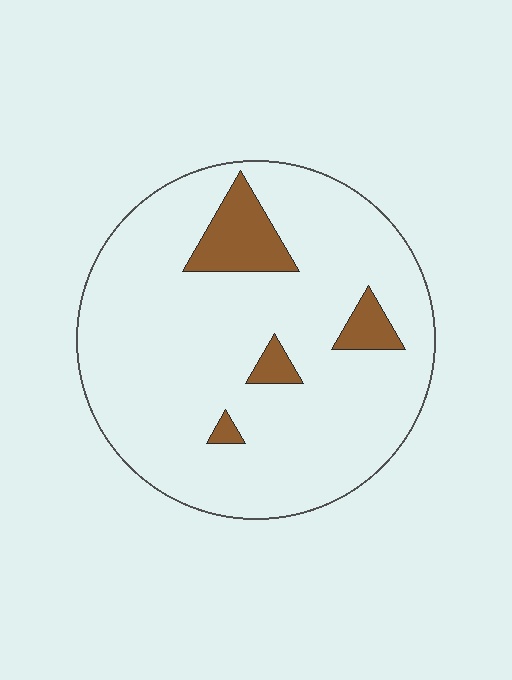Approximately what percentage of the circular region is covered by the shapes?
Approximately 10%.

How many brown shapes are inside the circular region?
4.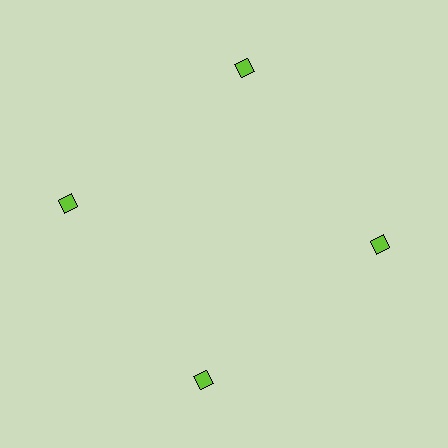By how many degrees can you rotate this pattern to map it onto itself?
The pattern maps onto itself every 90 degrees of rotation.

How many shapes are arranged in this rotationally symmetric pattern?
There are 4 shapes, arranged in 4 groups of 1.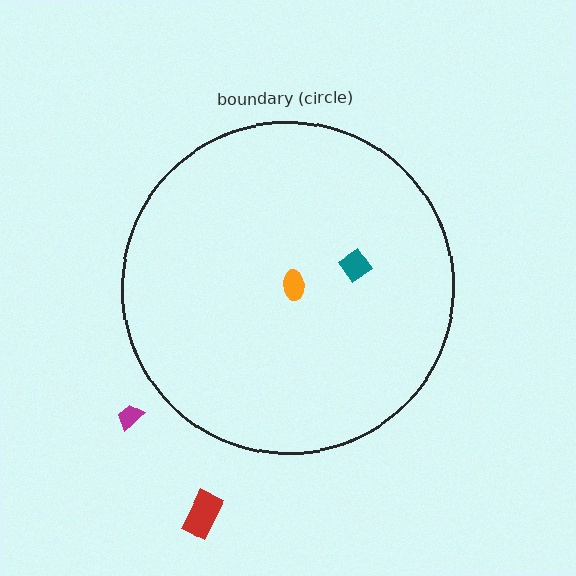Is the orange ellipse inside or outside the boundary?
Inside.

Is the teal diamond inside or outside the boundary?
Inside.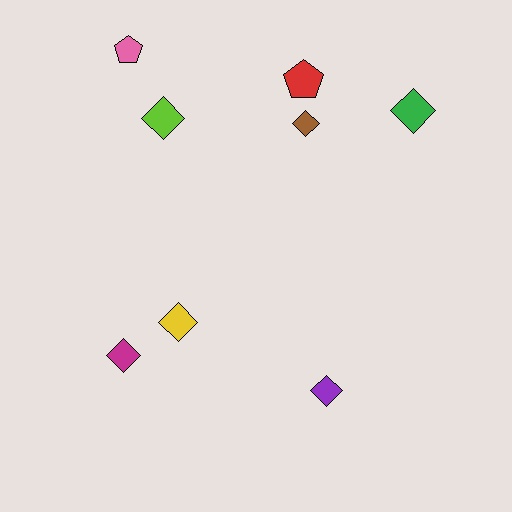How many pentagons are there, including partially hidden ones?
There are 2 pentagons.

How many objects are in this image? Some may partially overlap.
There are 8 objects.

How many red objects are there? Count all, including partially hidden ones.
There is 1 red object.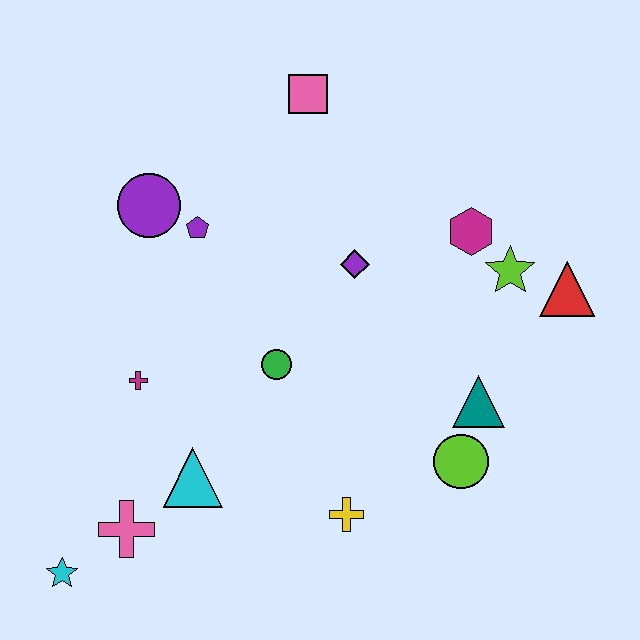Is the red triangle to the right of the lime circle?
Yes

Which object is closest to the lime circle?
The teal triangle is closest to the lime circle.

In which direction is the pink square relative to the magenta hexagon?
The pink square is to the left of the magenta hexagon.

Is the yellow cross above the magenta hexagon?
No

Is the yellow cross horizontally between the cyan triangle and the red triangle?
Yes